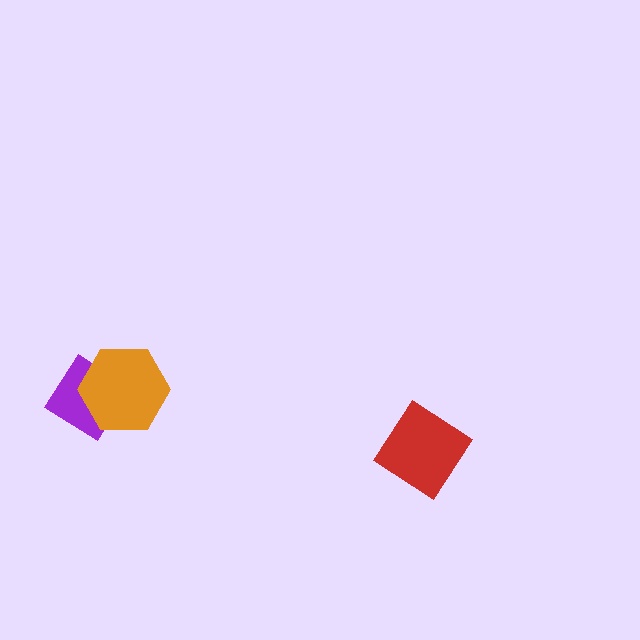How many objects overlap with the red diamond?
0 objects overlap with the red diamond.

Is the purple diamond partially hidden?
Yes, it is partially covered by another shape.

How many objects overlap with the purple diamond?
1 object overlaps with the purple diamond.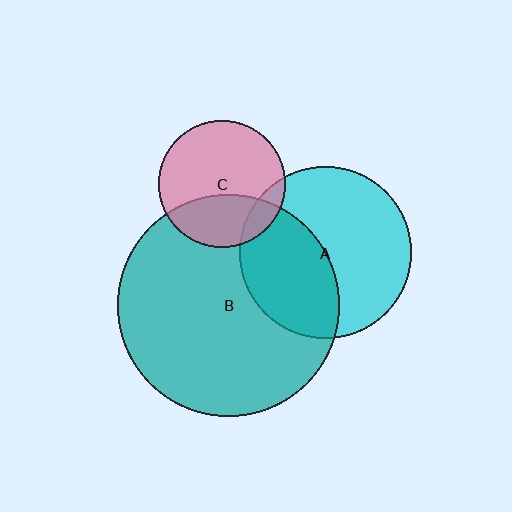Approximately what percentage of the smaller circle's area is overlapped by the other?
Approximately 40%.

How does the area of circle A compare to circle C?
Approximately 1.8 times.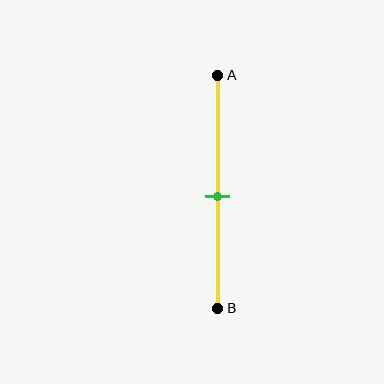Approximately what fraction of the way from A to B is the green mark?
The green mark is approximately 50% of the way from A to B.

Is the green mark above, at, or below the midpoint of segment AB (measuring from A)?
The green mark is approximately at the midpoint of segment AB.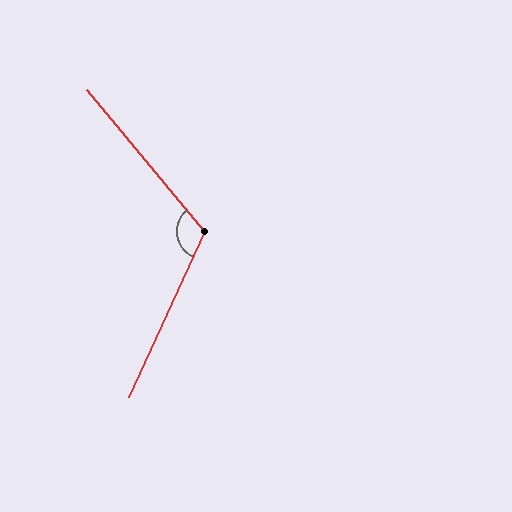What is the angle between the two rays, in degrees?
Approximately 116 degrees.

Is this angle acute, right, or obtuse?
It is obtuse.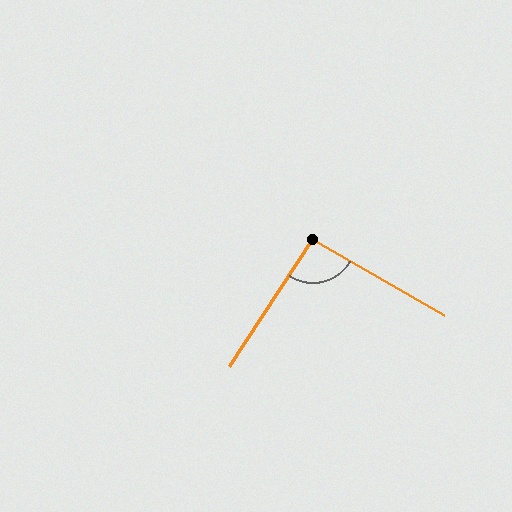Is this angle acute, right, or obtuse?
It is approximately a right angle.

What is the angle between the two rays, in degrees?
Approximately 93 degrees.